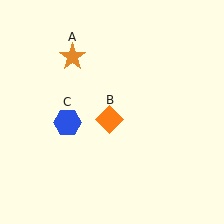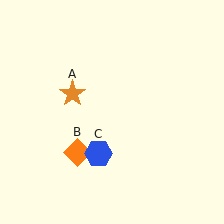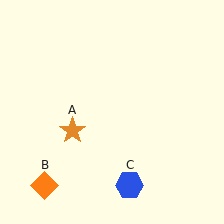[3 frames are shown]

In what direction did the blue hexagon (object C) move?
The blue hexagon (object C) moved down and to the right.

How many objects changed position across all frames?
3 objects changed position: orange star (object A), orange diamond (object B), blue hexagon (object C).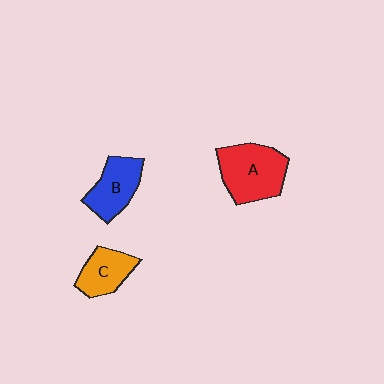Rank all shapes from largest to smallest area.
From largest to smallest: A (red), B (blue), C (orange).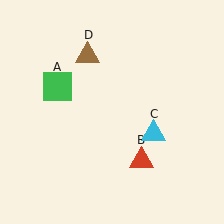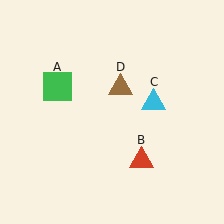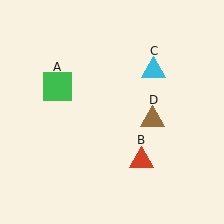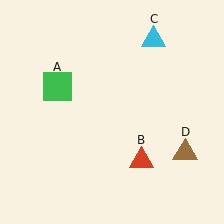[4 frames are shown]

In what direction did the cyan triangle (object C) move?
The cyan triangle (object C) moved up.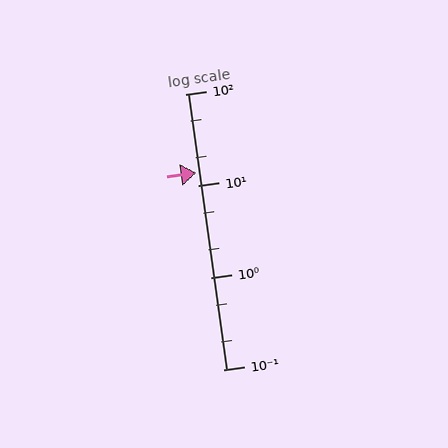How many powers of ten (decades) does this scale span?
The scale spans 3 decades, from 0.1 to 100.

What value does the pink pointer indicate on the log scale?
The pointer indicates approximately 14.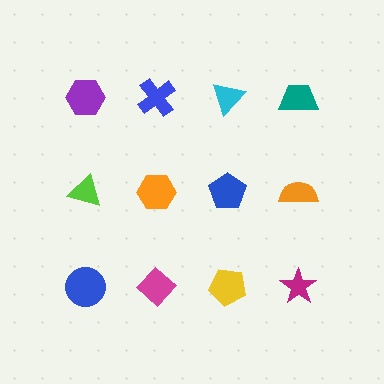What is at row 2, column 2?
An orange hexagon.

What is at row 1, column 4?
A teal trapezoid.